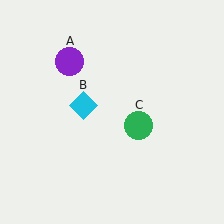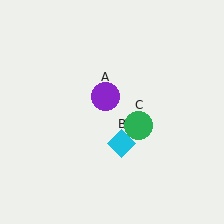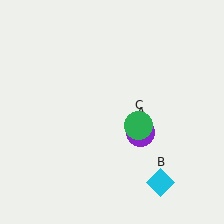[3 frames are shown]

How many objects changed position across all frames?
2 objects changed position: purple circle (object A), cyan diamond (object B).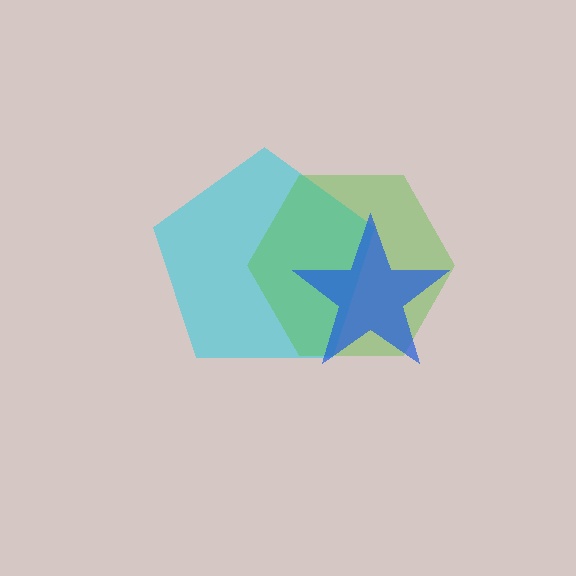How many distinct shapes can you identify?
There are 3 distinct shapes: a cyan pentagon, a lime hexagon, a blue star.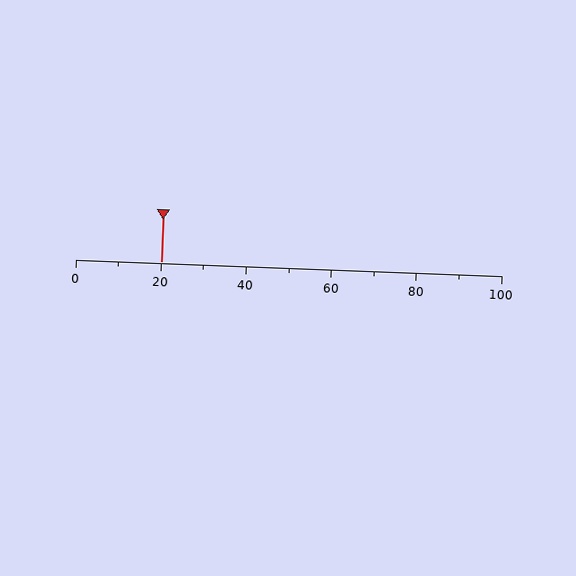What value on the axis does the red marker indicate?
The marker indicates approximately 20.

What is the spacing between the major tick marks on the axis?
The major ticks are spaced 20 apart.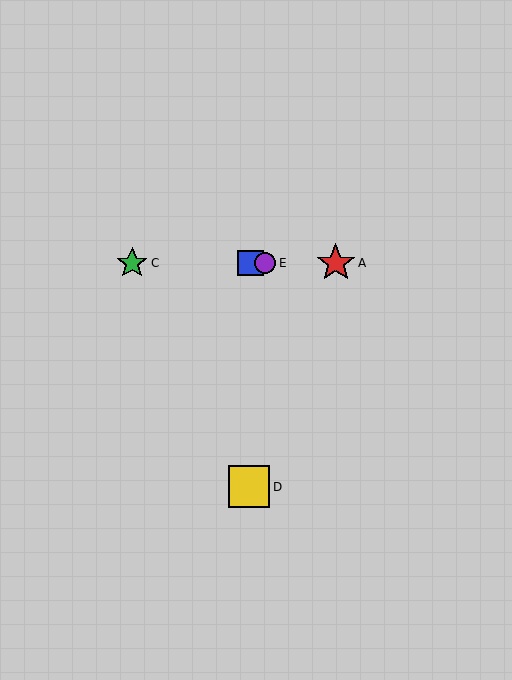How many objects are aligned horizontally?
4 objects (A, B, C, E) are aligned horizontally.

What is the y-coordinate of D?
Object D is at y≈487.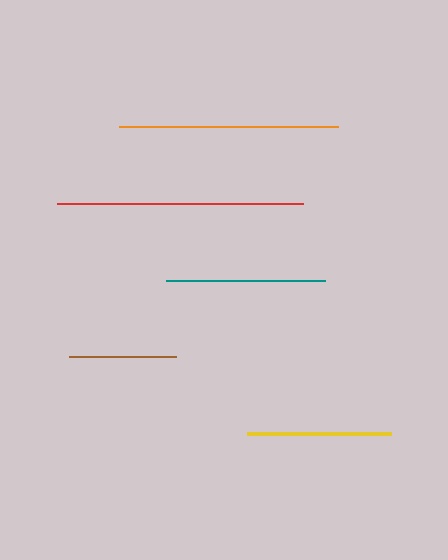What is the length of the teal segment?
The teal segment is approximately 159 pixels long.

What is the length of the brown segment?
The brown segment is approximately 107 pixels long.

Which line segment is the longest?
The red line is the longest at approximately 247 pixels.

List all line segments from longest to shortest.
From longest to shortest: red, orange, teal, yellow, brown.